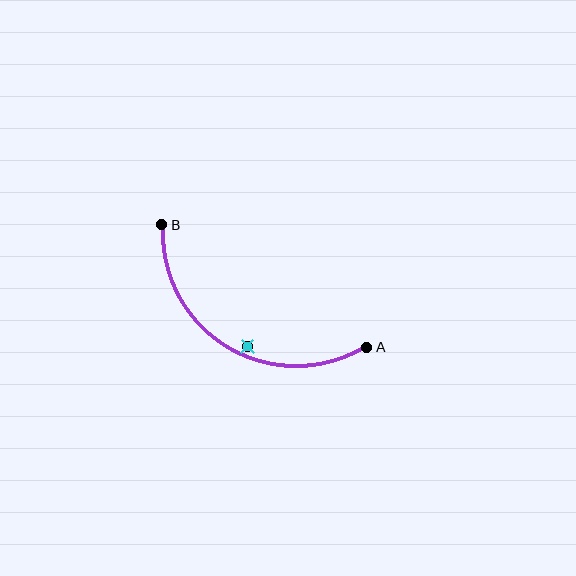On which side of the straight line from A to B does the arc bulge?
The arc bulges below the straight line connecting A and B.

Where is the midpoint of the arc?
The arc midpoint is the point on the curve farthest from the straight line joining A and B. It sits below that line.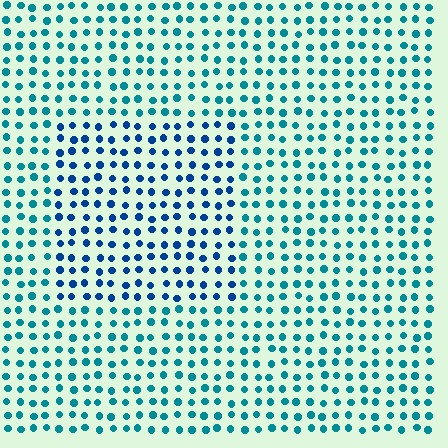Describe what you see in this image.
The image is filled with small teal elements in a uniform arrangement. A rectangle-shaped region is visible where the elements are tinted to a slightly different hue, forming a subtle color boundary.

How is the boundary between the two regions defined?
The boundary is defined purely by a slight shift in hue (about 31 degrees). Spacing, size, and orientation are identical on both sides.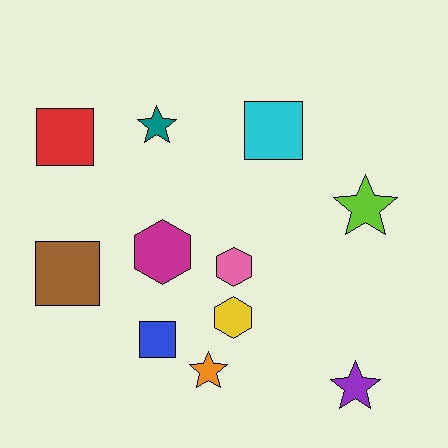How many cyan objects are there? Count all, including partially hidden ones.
There is 1 cyan object.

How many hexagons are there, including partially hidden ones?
There are 3 hexagons.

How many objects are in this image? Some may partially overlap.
There are 11 objects.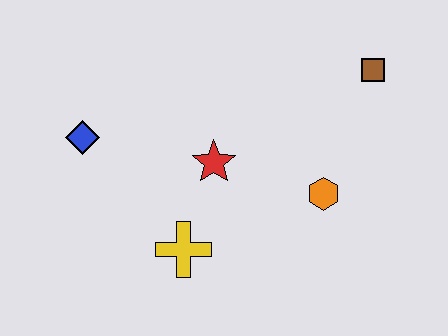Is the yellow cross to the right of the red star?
No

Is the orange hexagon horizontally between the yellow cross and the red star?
No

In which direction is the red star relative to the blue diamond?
The red star is to the right of the blue diamond.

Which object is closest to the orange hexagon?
The red star is closest to the orange hexagon.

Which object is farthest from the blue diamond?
The brown square is farthest from the blue diamond.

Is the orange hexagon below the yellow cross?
No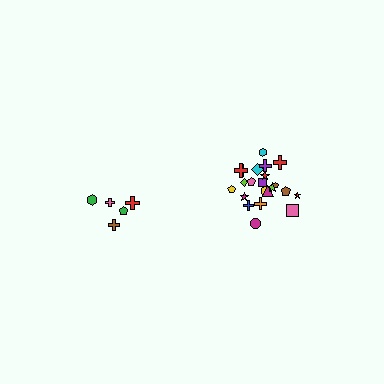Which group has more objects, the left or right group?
The right group.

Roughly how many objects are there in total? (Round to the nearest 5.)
Roughly 25 objects in total.